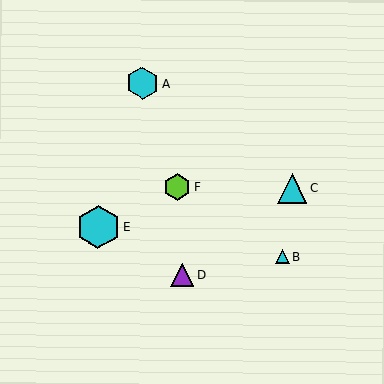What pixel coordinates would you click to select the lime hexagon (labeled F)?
Click at (177, 187) to select the lime hexagon F.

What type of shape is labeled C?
Shape C is a cyan triangle.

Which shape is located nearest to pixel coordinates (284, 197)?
The cyan triangle (labeled C) at (292, 188) is nearest to that location.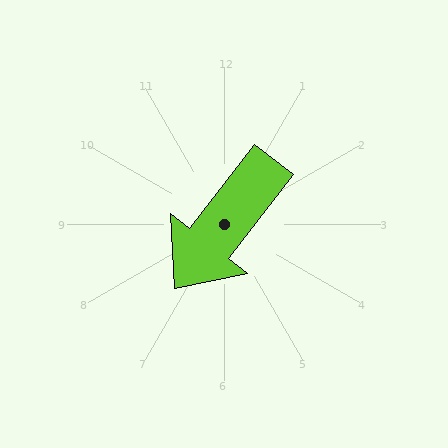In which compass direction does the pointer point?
Southwest.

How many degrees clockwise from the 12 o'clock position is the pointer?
Approximately 218 degrees.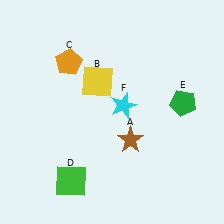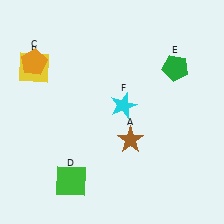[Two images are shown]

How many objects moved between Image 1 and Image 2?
3 objects moved between the two images.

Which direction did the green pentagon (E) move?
The green pentagon (E) moved up.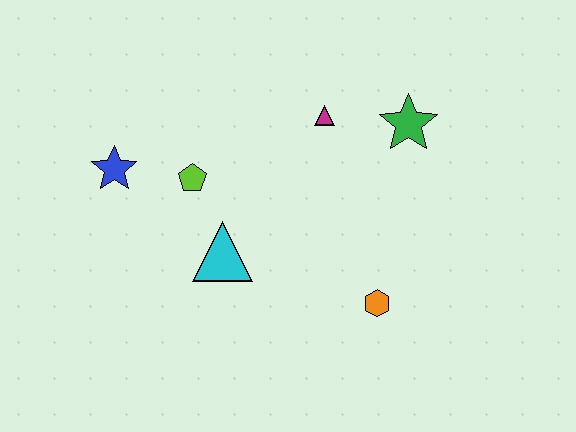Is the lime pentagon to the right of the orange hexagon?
No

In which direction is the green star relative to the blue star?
The green star is to the right of the blue star.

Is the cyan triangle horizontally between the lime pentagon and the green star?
Yes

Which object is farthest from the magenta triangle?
The blue star is farthest from the magenta triangle.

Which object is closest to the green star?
The magenta triangle is closest to the green star.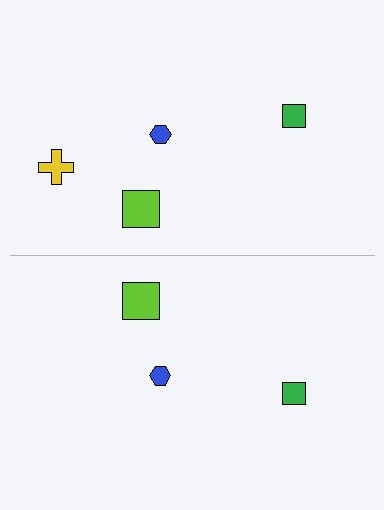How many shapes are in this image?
There are 7 shapes in this image.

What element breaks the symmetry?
A yellow cross is missing from the bottom side.